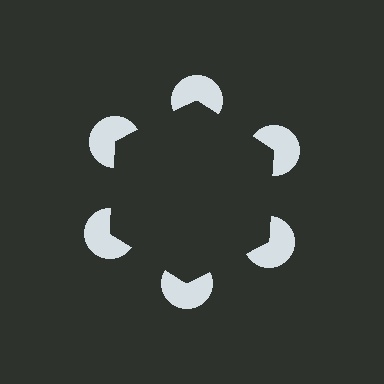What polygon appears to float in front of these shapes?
An illusory hexagon — its edges are inferred from the aligned wedge cuts in the pac-man discs, not physically drawn.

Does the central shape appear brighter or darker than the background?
It typically appears slightly darker than the background, even though no actual brightness change is drawn.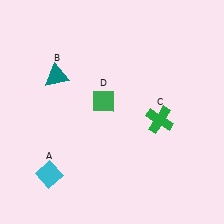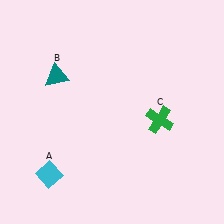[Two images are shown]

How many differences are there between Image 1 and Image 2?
There is 1 difference between the two images.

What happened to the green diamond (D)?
The green diamond (D) was removed in Image 2. It was in the top-left area of Image 1.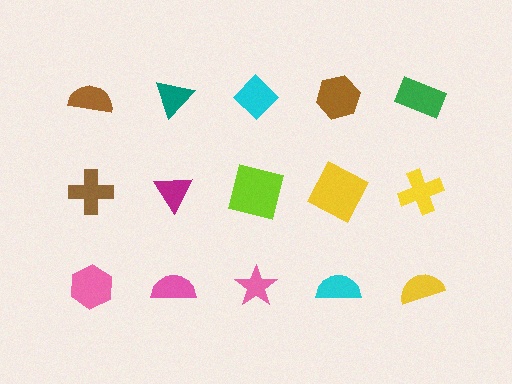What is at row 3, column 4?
A cyan semicircle.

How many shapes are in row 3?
5 shapes.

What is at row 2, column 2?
A magenta triangle.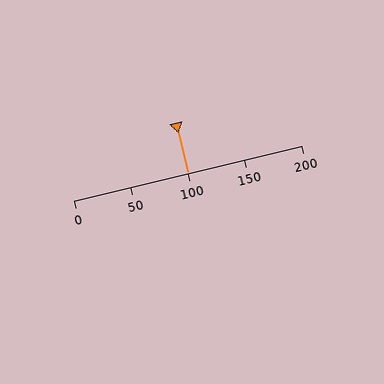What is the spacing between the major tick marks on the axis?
The major ticks are spaced 50 apart.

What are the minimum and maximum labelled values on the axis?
The axis runs from 0 to 200.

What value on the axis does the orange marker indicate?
The marker indicates approximately 100.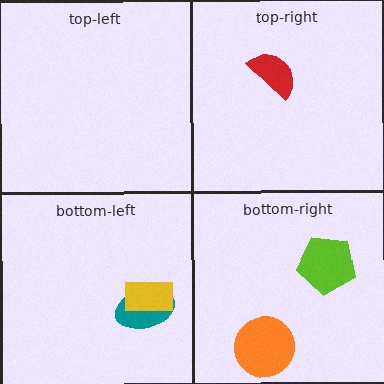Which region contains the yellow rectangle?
The bottom-left region.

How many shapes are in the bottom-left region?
2.